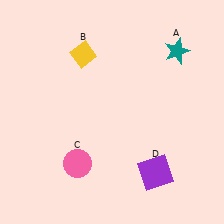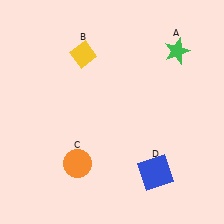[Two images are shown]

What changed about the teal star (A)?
In Image 1, A is teal. In Image 2, it changed to green.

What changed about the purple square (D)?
In Image 1, D is purple. In Image 2, it changed to blue.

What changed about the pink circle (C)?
In Image 1, C is pink. In Image 2, it changed to orange.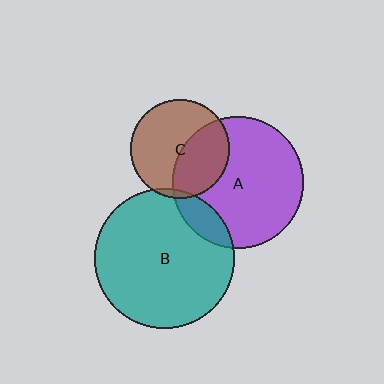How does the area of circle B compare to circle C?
Approximately 2.0 times.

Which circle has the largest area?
Circle B (teal).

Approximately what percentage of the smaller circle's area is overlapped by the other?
Approximately 40%.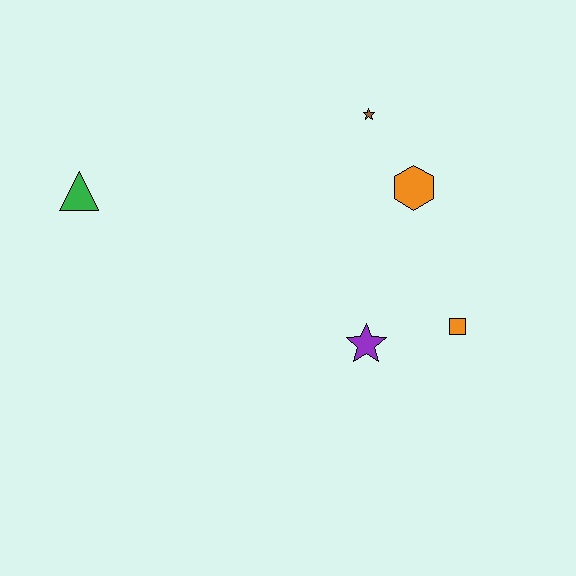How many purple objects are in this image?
There is 1 purple object.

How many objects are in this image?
There are 5 objects.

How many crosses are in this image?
There are no crosses.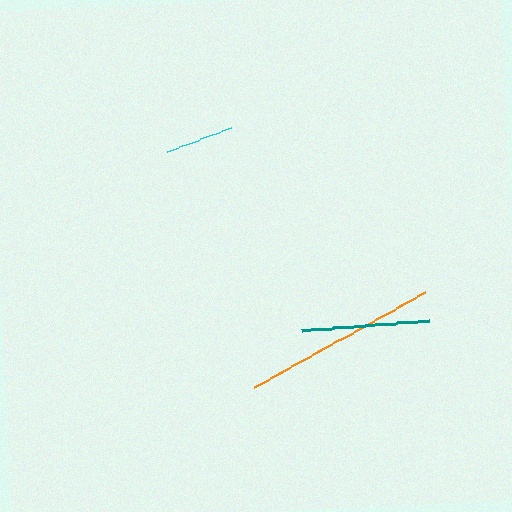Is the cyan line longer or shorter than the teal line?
The teal line is longer than the cyan line.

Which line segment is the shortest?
The cyan line is the shortest at approximately 68 pixels.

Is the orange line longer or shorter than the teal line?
The orange line is longer than the teal line.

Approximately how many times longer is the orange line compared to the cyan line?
The orange line is approximately 2.9 times the length of the cyan line.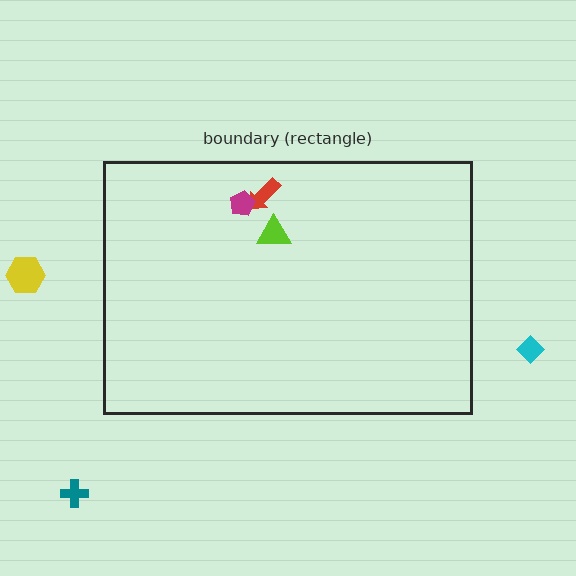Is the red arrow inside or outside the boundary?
Inside.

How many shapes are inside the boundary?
3 inside, 3 outside.